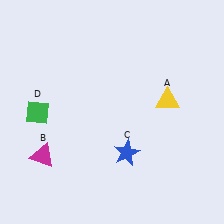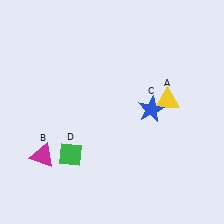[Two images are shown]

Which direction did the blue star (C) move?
The blue star (C) moved up.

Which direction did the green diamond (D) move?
The green diamond (D) moved down.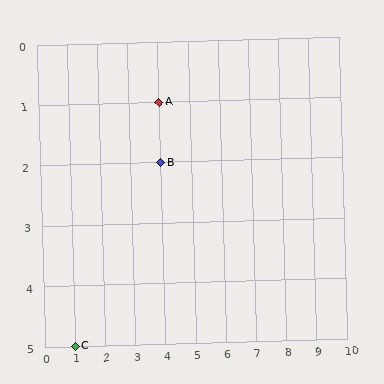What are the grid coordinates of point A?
Point A is at grid coordinates (4, 1).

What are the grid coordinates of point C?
Point C is at grid coordinates (1, 5).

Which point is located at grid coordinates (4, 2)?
Point B is at (4, 2).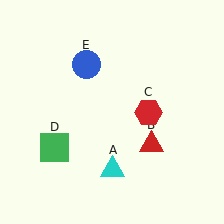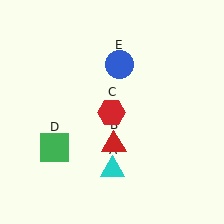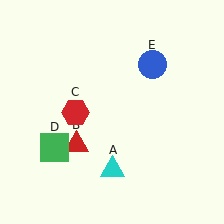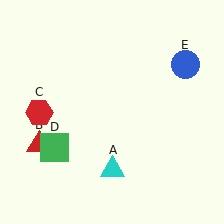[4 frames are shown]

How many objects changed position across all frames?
3 objects changed position: red triangle (object B), red hexagon (object C), blue circle (object E).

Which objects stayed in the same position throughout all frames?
Cyan triangle (object A) and green square (object D) remained stationary.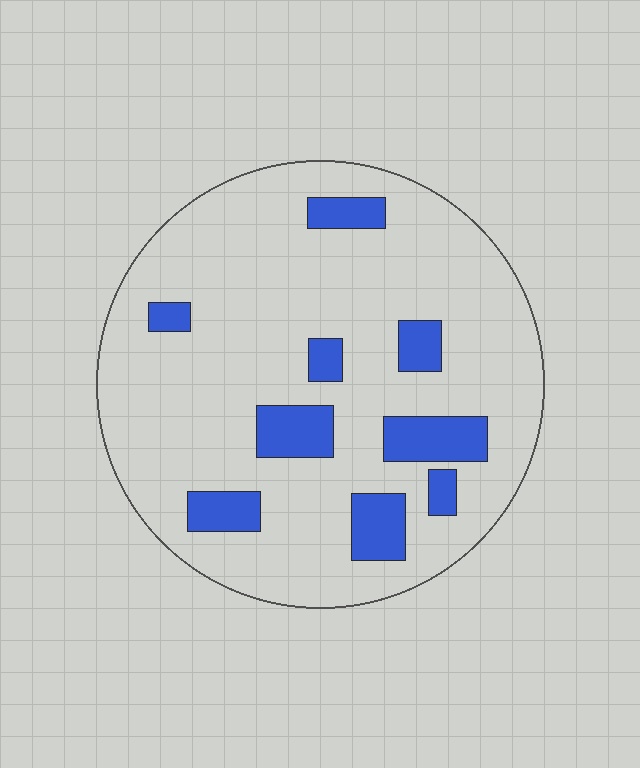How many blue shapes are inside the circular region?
9.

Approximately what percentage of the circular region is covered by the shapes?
Approximately 15%.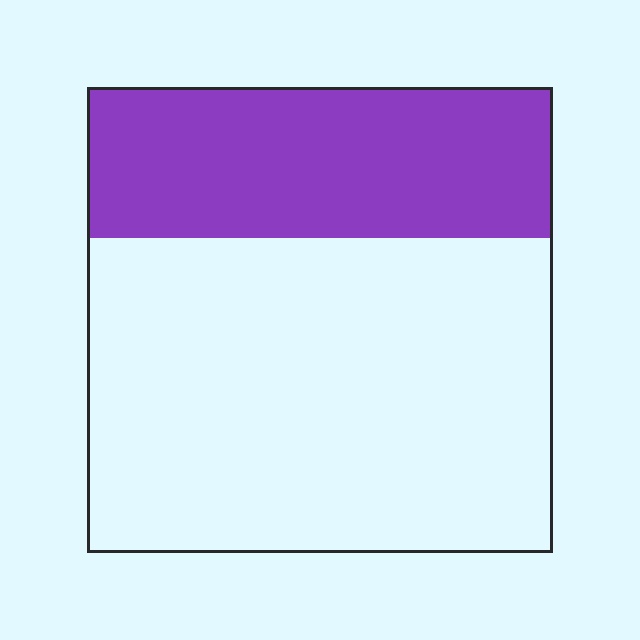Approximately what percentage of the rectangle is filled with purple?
Approximately 30%.